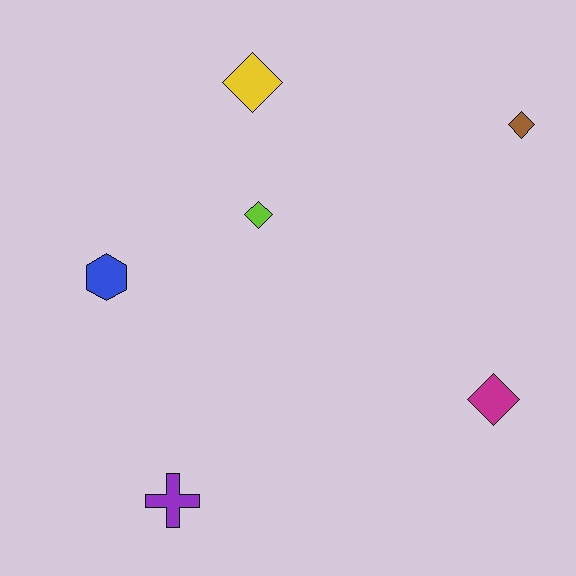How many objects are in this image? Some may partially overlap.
There are 6 objects.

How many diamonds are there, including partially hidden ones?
There are 4 diamonds.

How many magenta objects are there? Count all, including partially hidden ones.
There is 1 magenta object.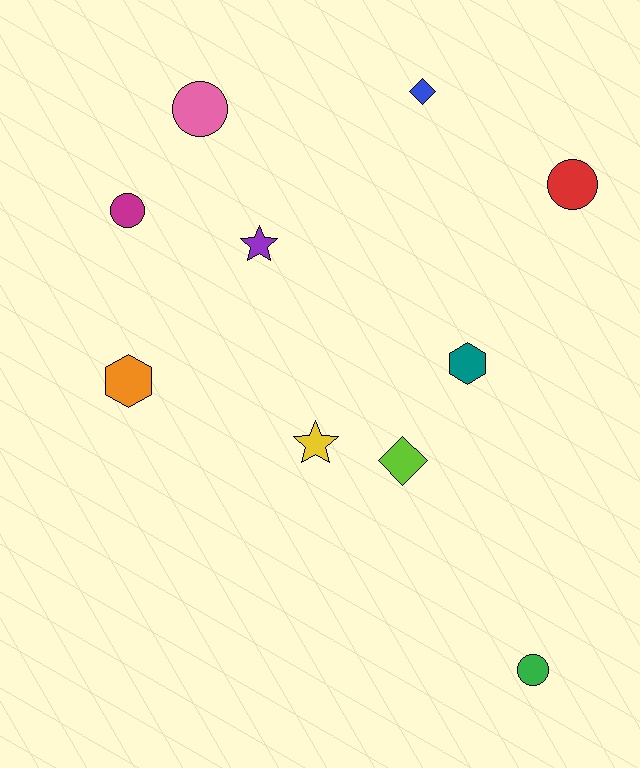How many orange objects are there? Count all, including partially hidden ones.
There is 1 orange object.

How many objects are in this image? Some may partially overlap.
There are 10 objects.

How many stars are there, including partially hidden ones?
There are 2 stars.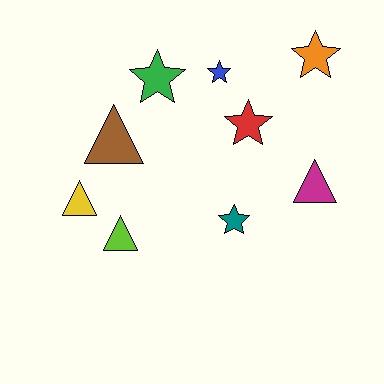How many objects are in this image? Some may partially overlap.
There are 9 objects.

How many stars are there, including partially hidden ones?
There are 5 stars.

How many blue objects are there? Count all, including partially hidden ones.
There is 1 blue object.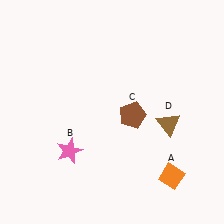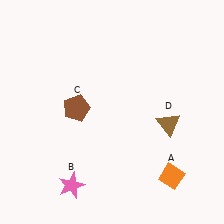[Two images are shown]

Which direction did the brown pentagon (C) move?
The brown pentagon (C) moved left.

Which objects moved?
The objects that moved are: the pink star (B), the brown pentagon (C).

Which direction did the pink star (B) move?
The pink star (B) moved down.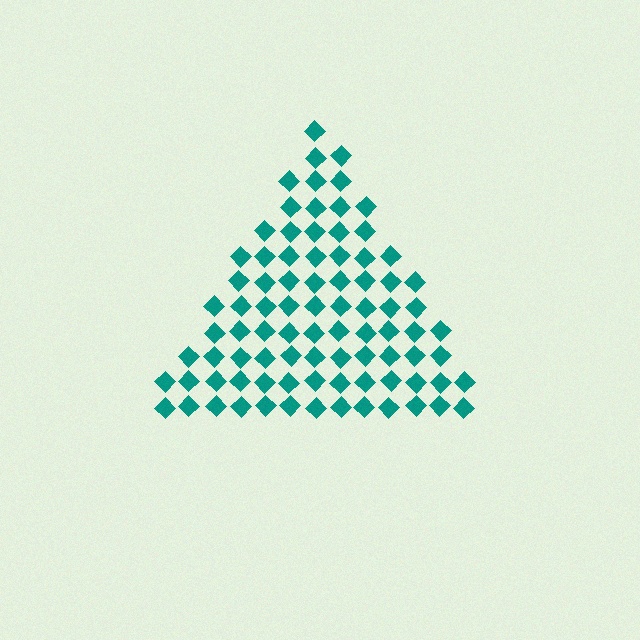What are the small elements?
The small elements are diamonds.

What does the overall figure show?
The overall figure shows a triangle.